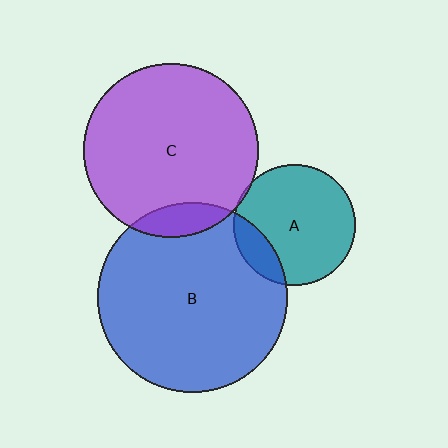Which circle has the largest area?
Circle B (blue).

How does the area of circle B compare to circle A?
Approximately 2.4 times.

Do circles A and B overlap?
Yes.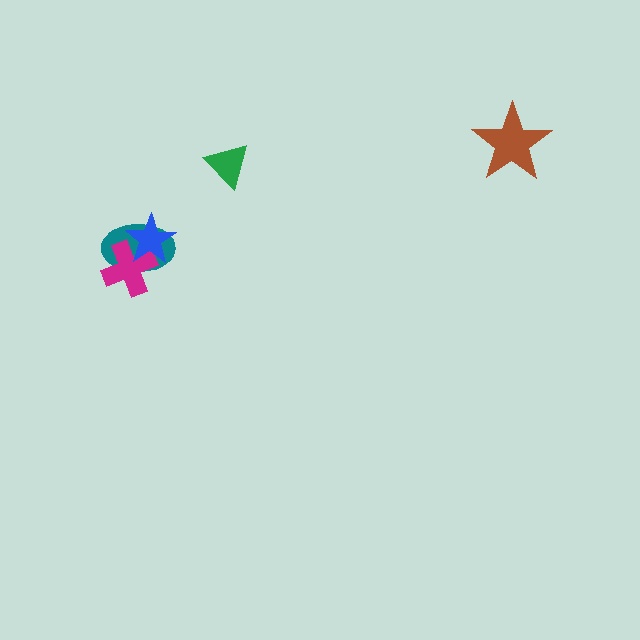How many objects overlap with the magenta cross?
2 objects overlap with the magenta cross.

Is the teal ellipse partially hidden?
Yes, it is partially covered by another shape.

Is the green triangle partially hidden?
No, no other shape covers it.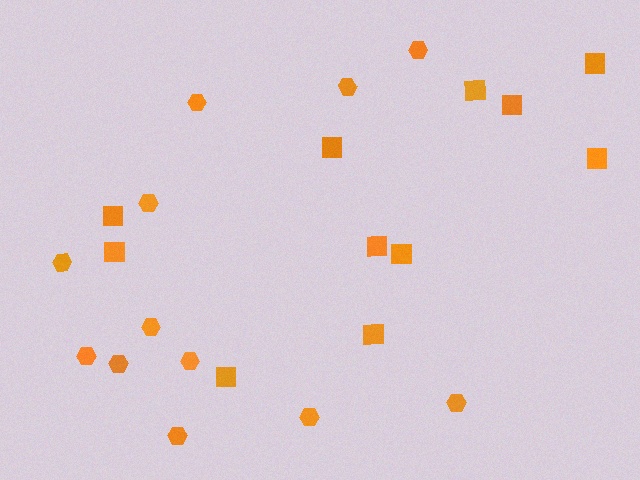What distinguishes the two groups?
There are 2 groups: one group of squares (11) and one group of hexagons (12).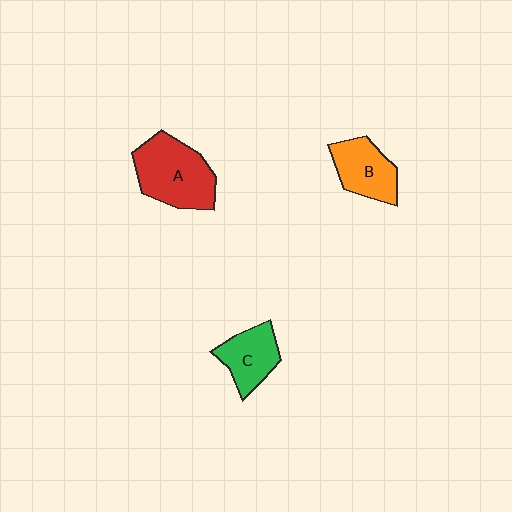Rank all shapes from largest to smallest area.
From largest to smallest: A (red), B (orange), C (green).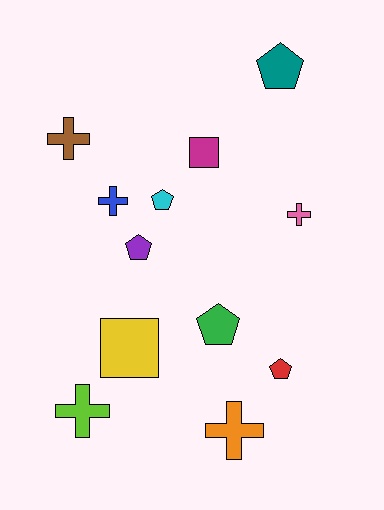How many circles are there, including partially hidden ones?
There are no circles.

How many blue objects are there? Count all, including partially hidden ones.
There is 1 blue object.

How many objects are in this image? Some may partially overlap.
There are 12 objects.